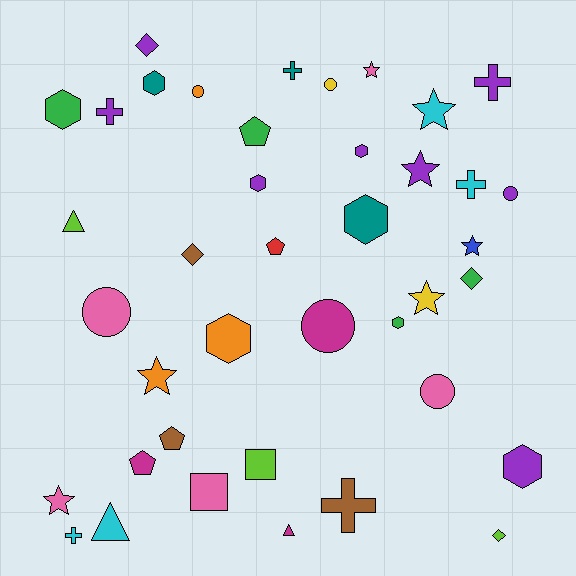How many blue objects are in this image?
There is 1 blue object.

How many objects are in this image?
There are 40 objects.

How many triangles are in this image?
There are 3 triangles.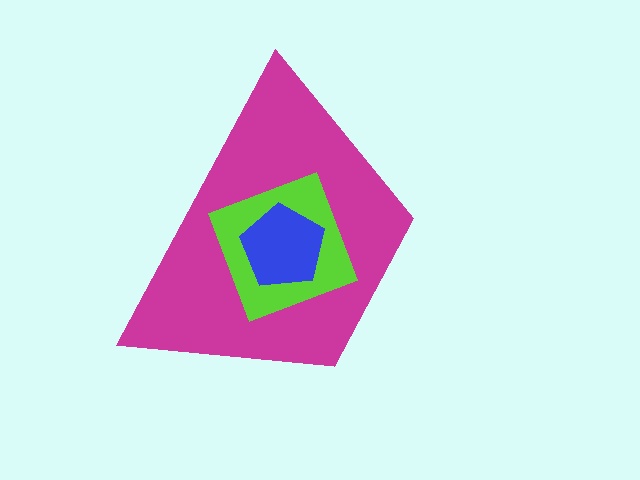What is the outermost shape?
The magenta trapezoid.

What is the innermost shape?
The blue pentagon.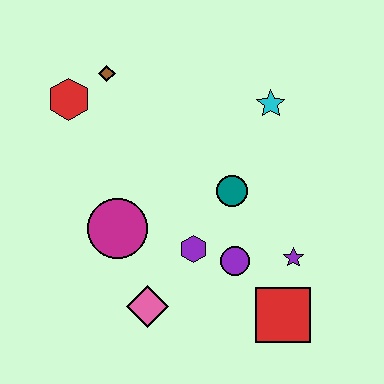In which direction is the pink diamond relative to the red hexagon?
The pink diamond is below the red hexagon.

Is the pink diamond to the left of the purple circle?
Yes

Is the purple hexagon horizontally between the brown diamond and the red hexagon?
No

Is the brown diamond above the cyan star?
Yes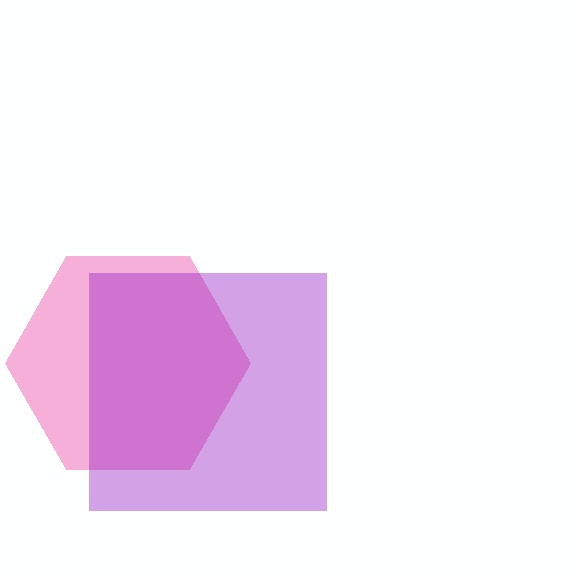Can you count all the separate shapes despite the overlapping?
Yes, there are 2 separate shapes.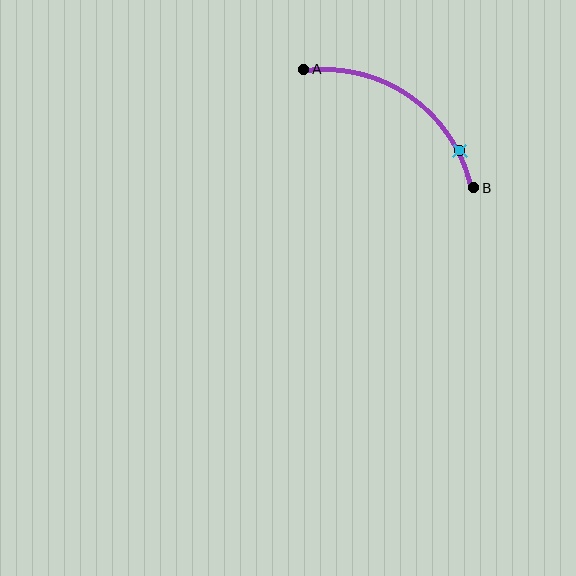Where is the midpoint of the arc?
The arc midpoint is the point on the curve farthest from the straight line joining A and B. It sits above and to the right of that line.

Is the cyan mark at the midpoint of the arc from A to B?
No. The cyan mark lies on the arc but is closer to endpoint B. The arc midpoint would be at the point on the curve equidistant along the arc from both A and B.